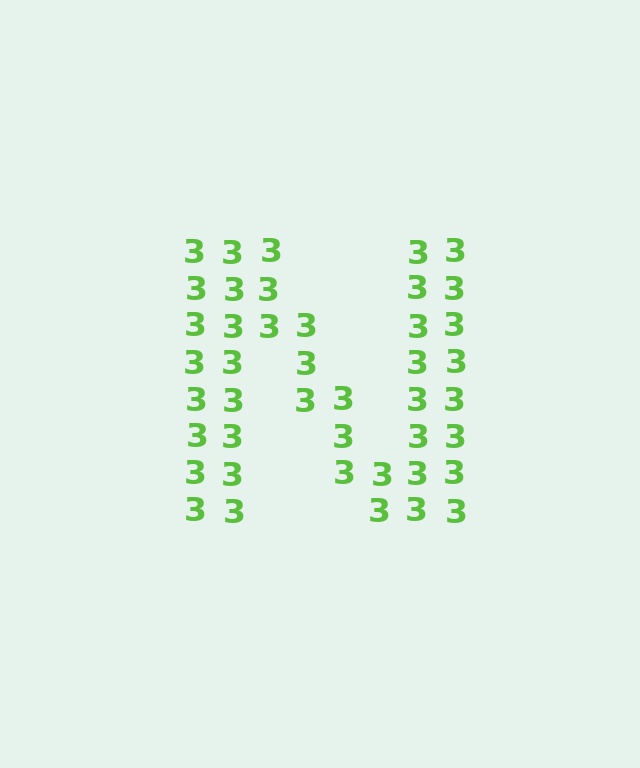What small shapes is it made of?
It is made of small digit 3's.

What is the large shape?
The large shape is the letter N.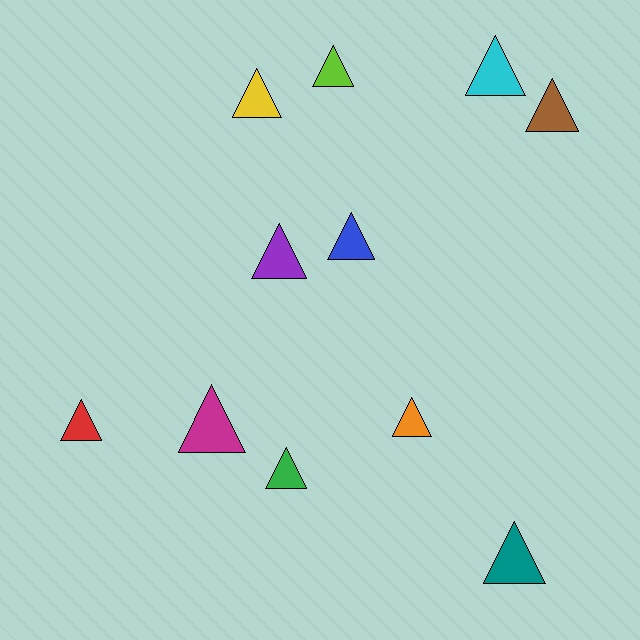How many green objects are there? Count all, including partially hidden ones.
There is 1 green object.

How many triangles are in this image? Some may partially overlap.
There are 11 triangles.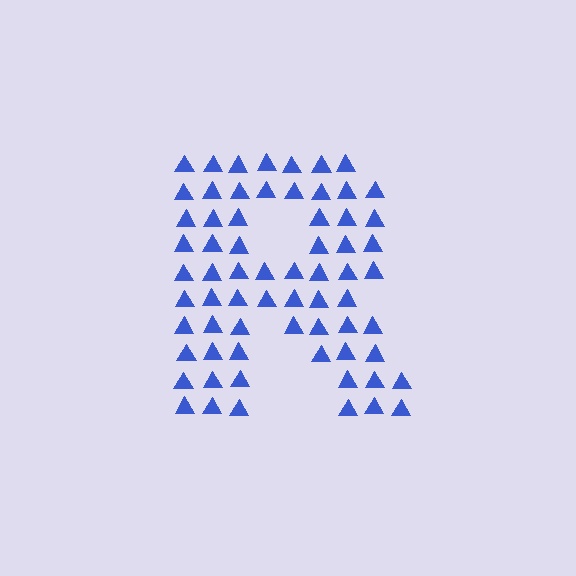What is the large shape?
The large shape is the letter R.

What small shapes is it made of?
It is made of small triangles.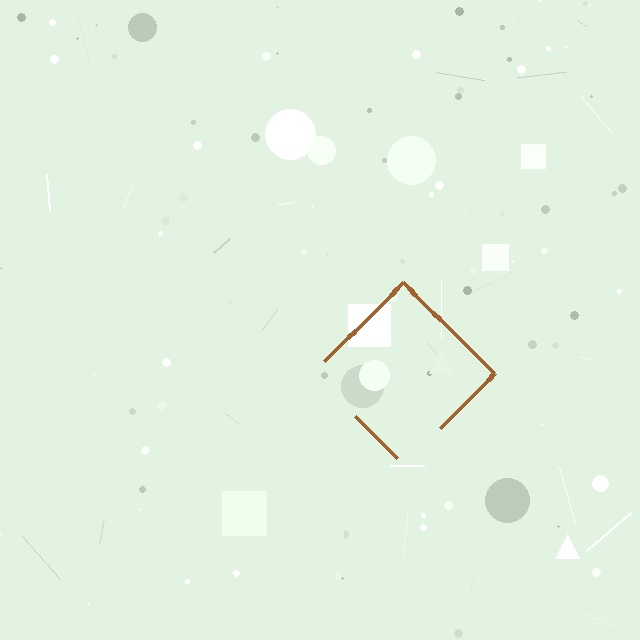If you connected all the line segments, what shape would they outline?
They would outline a diamond.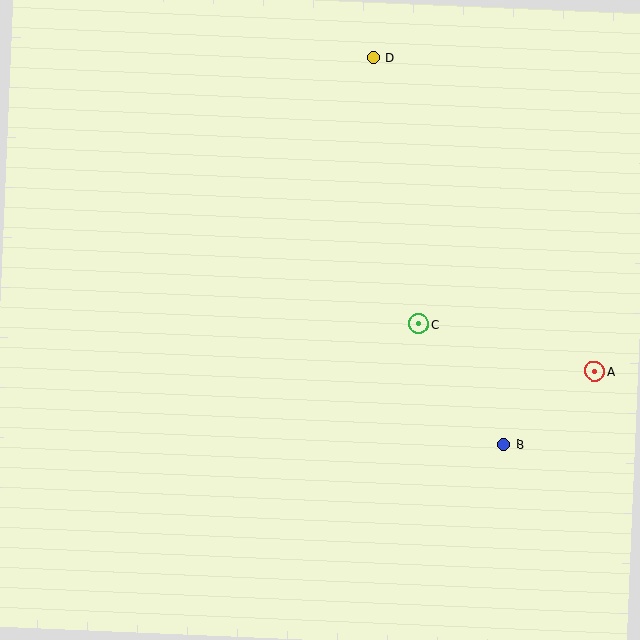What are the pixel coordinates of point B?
Point B is at (504, 444).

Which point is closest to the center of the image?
Point C at (419, 324) is closest to the center.